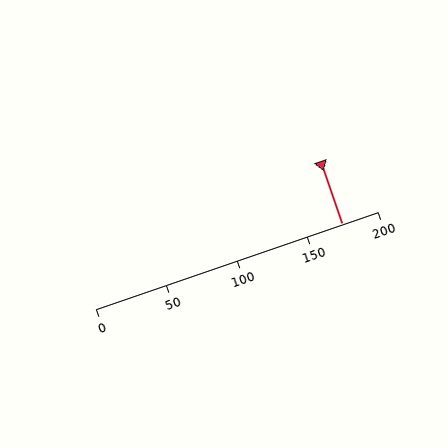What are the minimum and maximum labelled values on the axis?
The axis runs from 0 to 200.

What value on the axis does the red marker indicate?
The marker indicates approximately 175.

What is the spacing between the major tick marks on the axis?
The major ticks are spaced 50 apart.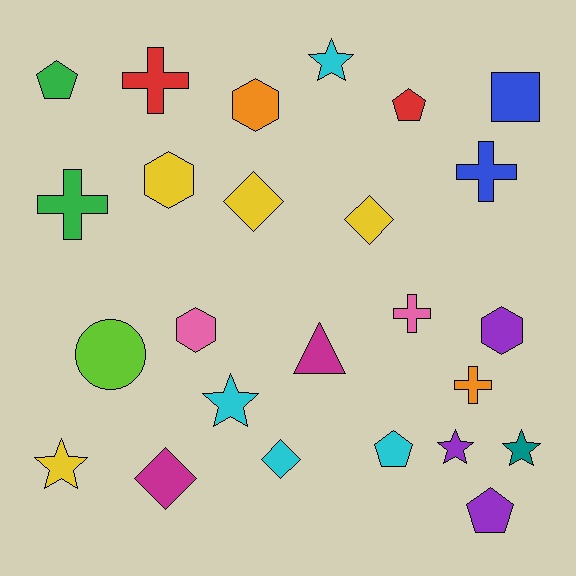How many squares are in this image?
There is 1 square.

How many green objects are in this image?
There are 2 green objects.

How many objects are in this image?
There are 25 objects.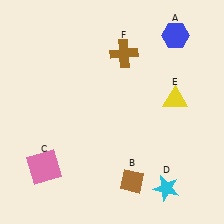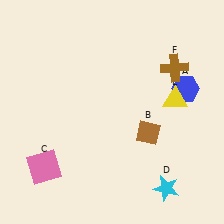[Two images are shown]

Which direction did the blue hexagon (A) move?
The blue hexagon (A) moved down.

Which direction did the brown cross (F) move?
The brown cross (F) moved right.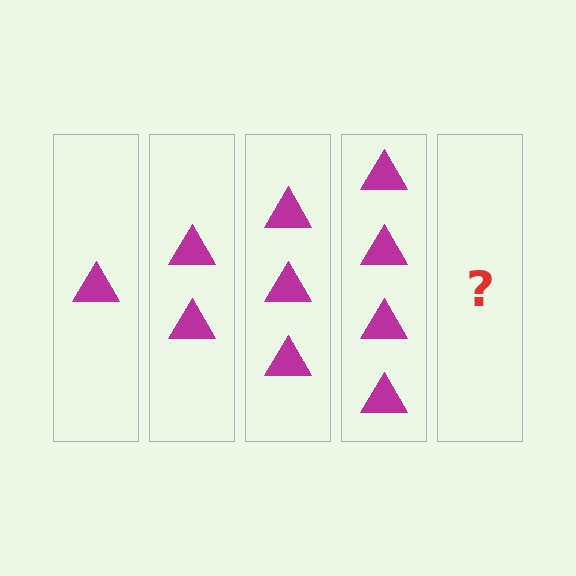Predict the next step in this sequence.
The next step is 5 triangles.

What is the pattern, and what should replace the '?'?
The pattern is that each step adds one more triangle. The '?' should be 5 triangles.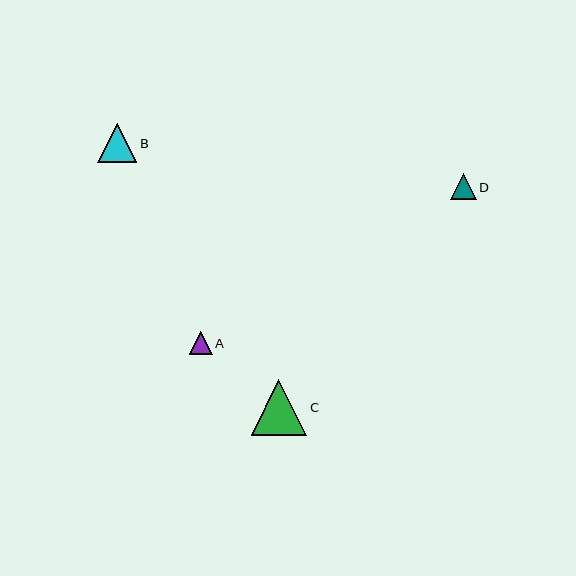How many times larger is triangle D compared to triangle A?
Triangle D is approximately 1.2 times the size of triangle A.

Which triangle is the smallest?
Triangle A is the smallest with a size of approximately 22 pixels.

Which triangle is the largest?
Triangle C is the largest with a size of approximately 56 pixels.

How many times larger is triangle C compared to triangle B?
Triangle C is approximately 1.4 times the size of triangle B.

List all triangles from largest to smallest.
From largest to smallest: C, B, D, A.